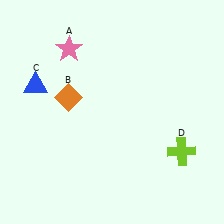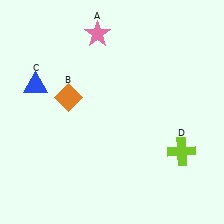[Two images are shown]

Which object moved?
The pink star (A) moved right.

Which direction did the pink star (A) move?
The pink star (A) moved right.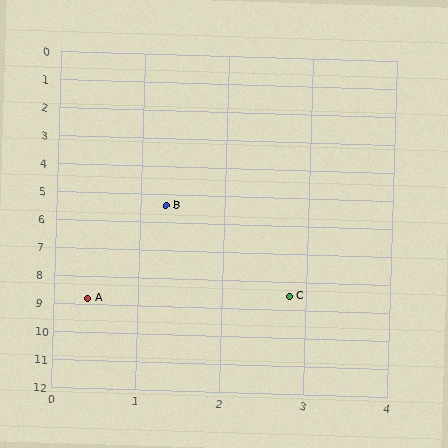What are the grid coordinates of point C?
Point C is at approximately (2.8, 8.5).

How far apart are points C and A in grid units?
Points C and A are about 2.4 grid units apart.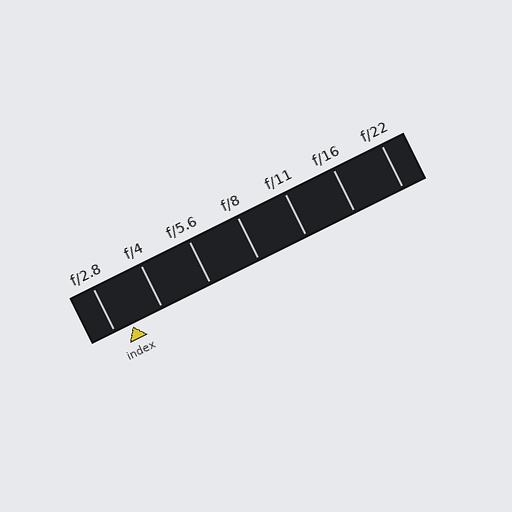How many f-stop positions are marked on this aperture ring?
There are 7 f-stop positions marked.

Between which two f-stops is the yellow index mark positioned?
The index mark is between f/2.8 and f/4.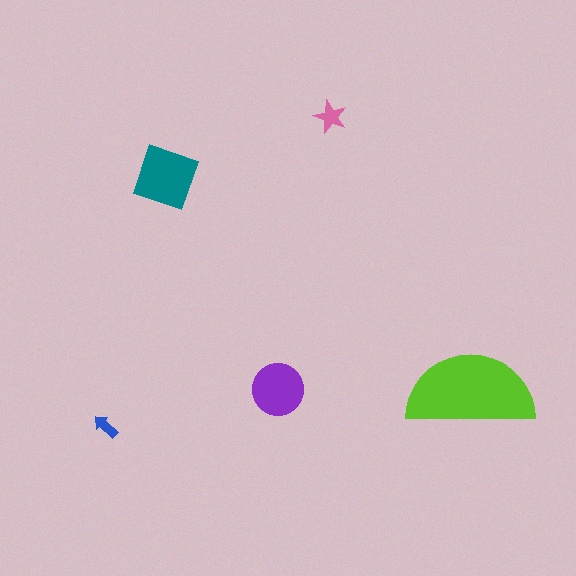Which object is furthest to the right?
The lime semicircle is rightmost.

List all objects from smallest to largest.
The blue arrow, the pink star, the purple circle, the teal diamond, the lime semicircle.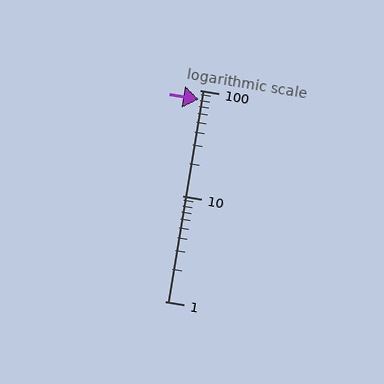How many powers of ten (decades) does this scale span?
The scale spans 2 decades, from 1 to 100.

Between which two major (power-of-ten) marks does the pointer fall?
The pointer is between 10 and 100.